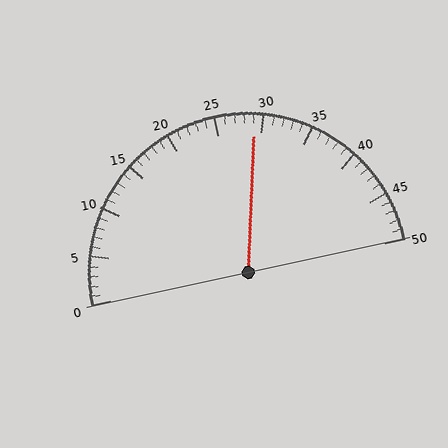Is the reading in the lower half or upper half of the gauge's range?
The reading is in the upper half of the range (0 to 50).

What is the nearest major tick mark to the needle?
The nearest major tick mark is 30.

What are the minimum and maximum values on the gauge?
The gauge ranges from 0 to 50.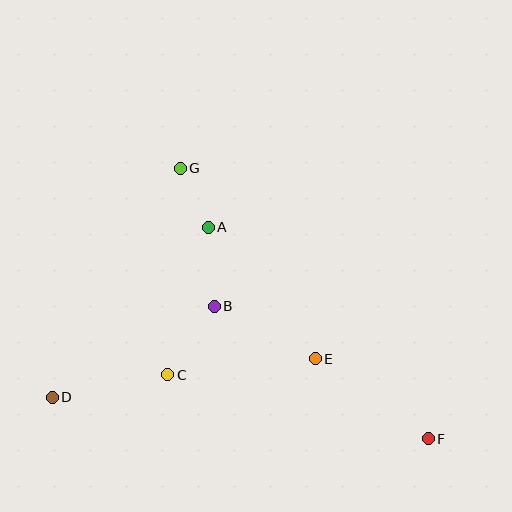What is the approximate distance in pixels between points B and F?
The distance between B and F is approximately 252 pixels.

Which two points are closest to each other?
Points A and G are closest to each other.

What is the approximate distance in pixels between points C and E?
The distance between C and E is approximately 149 pixels.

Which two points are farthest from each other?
Points D and F are farthest from each other.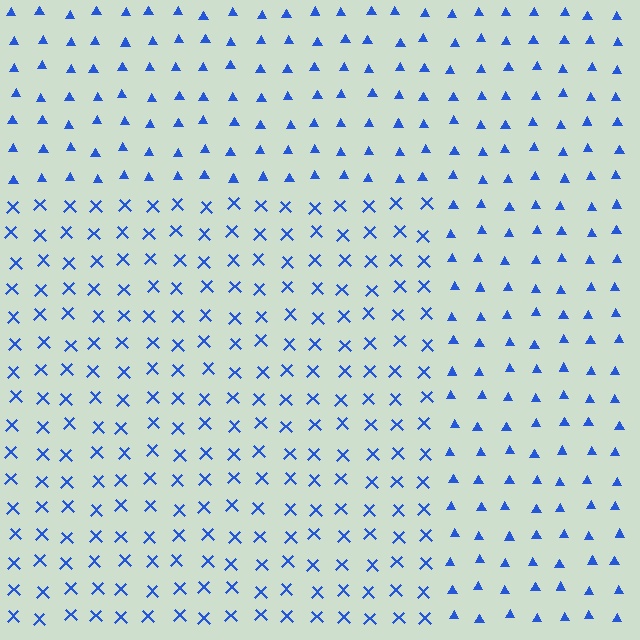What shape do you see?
I see a rectangle.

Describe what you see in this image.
The image is filled with small blue elements arranged in a uniform grid. A rectangle-shaped region contains X marks, while the surrounding area contains triangles. The boundary is defined purely by the change in element shape.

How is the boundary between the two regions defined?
The boundary is defined by a change in element shape: X marks inside vs. triangles outside. All elements share the same color and spacing.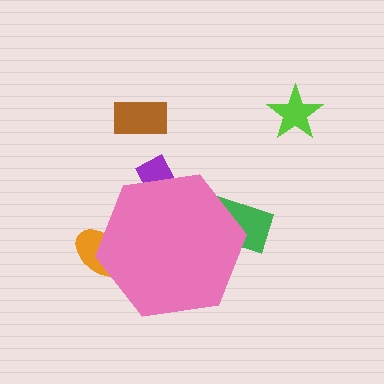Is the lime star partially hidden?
No, the lime star is fully visible.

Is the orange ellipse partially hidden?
Yes, the orange ellipse is partially hidden behind the pink hexagon.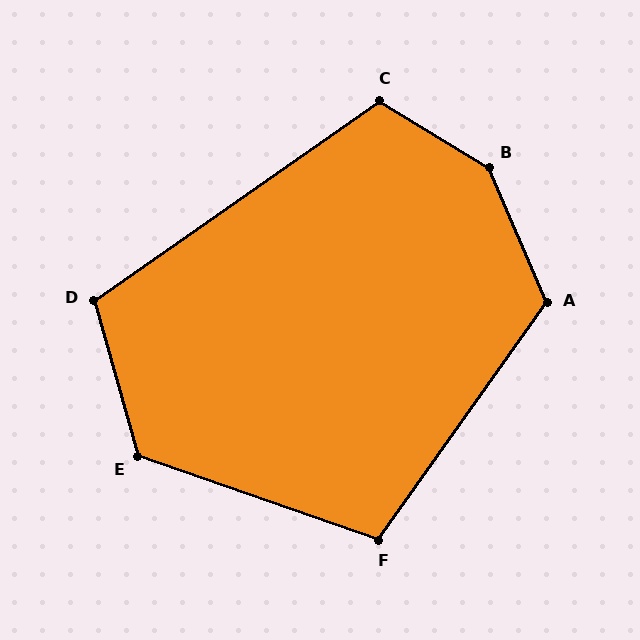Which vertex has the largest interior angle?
B, at approximately 145 degrees.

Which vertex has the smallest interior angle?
F, at approximately 106 degrees.